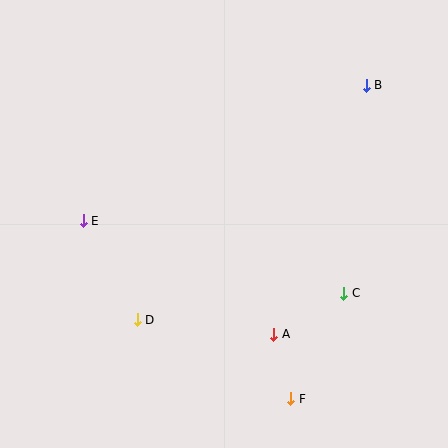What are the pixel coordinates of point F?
Point F is at (291, 399).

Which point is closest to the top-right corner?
Point B is closest to the top-right corner.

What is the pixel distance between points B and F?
The distance between B and F is 322 pixels.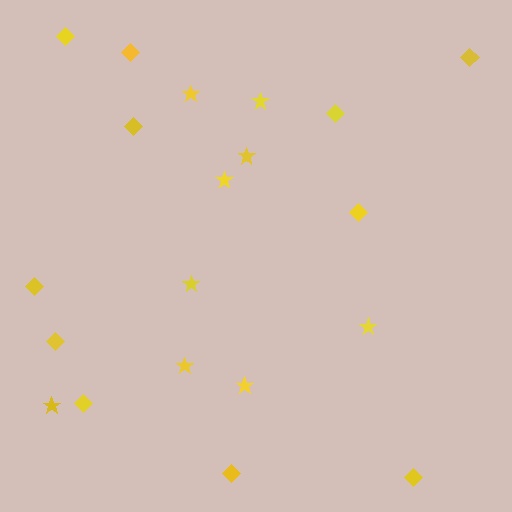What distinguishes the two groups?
There are 2 groups: one group of diamonds (11) and one group of stars (9).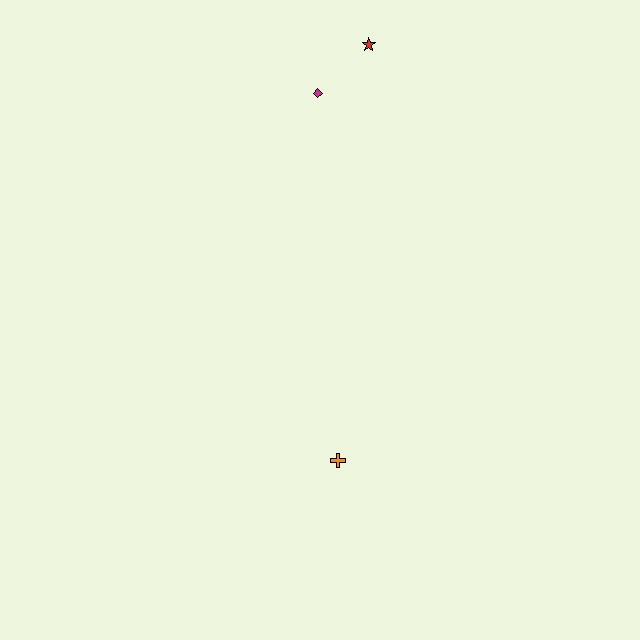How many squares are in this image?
There are no squares.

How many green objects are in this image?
There are no green objects.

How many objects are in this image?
There are 3 objects.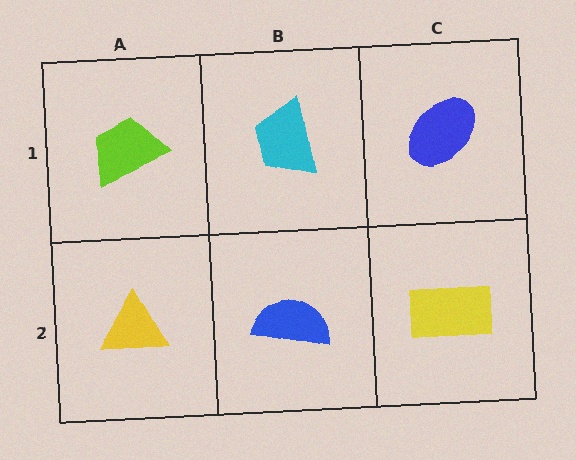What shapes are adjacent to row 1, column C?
A yellow rectangle (row 2, column C), a cyan trapezoid (row 1, column B).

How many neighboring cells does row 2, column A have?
2.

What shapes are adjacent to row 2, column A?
A lime trapezoid (row 1, column A), a blue semicircle (row 2, column B).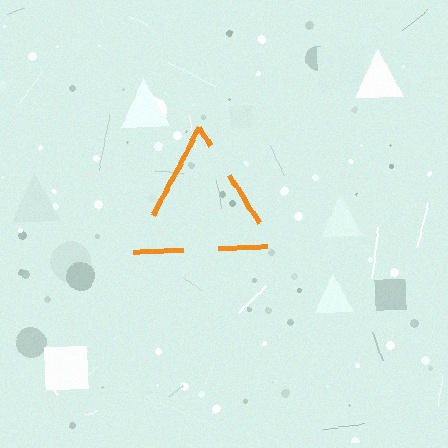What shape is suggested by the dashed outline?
The dashed outline suggests a triangle.